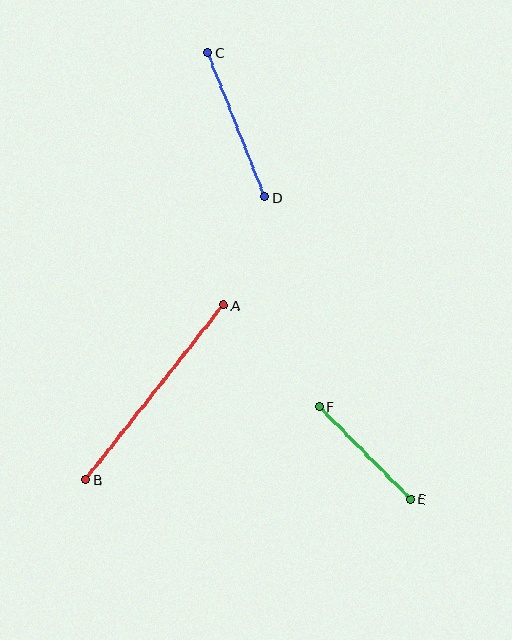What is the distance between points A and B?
The distance is approximately 222 pixels.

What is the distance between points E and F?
The distance is approximately 130 pixels.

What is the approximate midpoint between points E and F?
The midpoint is at approximately (365, 453) pixels.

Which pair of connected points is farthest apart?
Points A and B are farthest apart.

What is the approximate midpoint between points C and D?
The midpoint is at approximately (236, 125) pixels.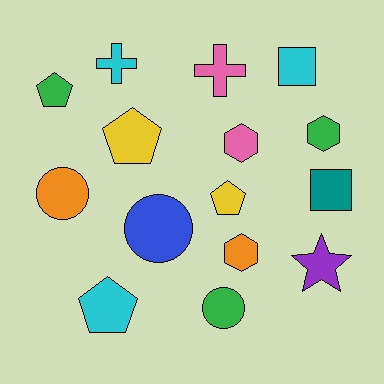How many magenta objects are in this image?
There are no magenta objects.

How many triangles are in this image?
There are no triangles.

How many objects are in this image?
There are 15 objects.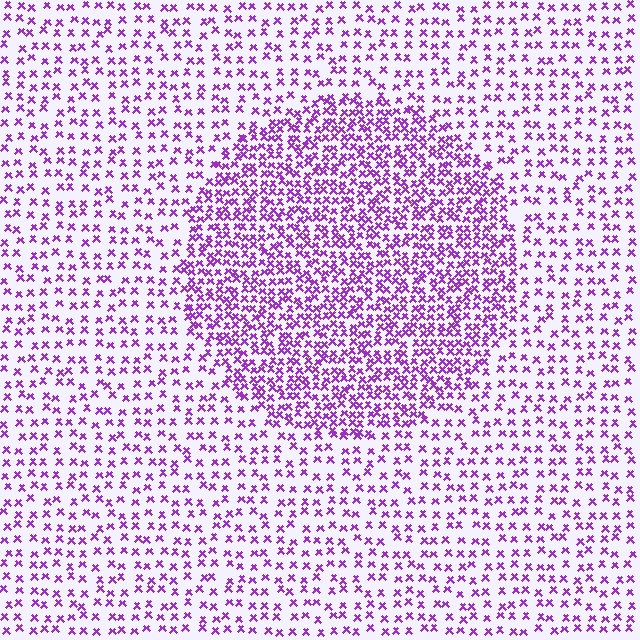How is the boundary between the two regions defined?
The boundary is defined by a change in element density (approximately 2.1x ratio). All elements are the same color, size, and shape.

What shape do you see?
I see a circle.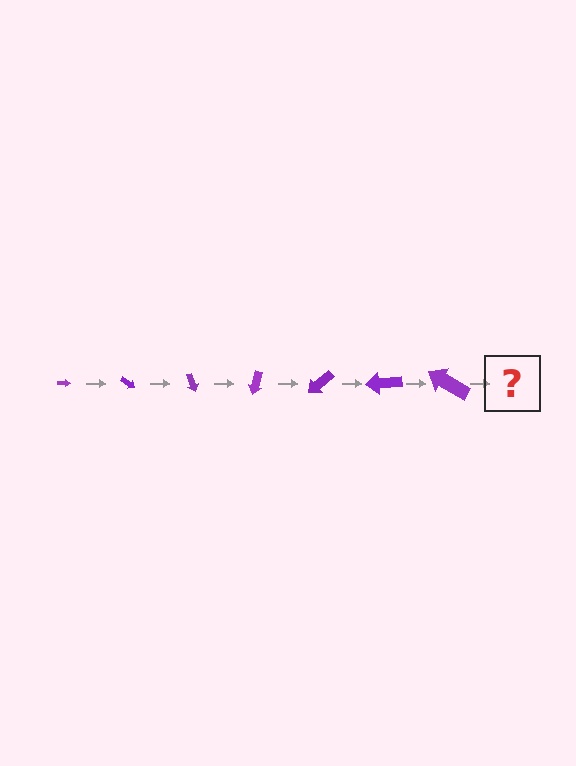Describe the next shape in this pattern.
It should be an arrow, larger than the previous one and rotated 245 degrees from the start.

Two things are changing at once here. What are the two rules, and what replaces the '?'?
The two rules are that the arrow grows larger each step and it rotates 35 degrees each step. The '?' should be an arrow, larger than the previous one and rotated 245 degrees from the start.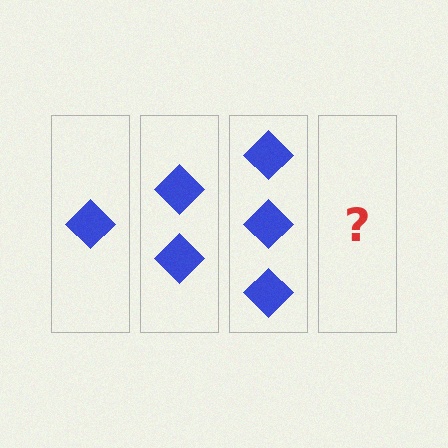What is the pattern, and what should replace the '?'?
The pattern is that each step adds one more diamond. The '?' should be 4 diamonds.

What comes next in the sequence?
The next element should be 4 diamonds.